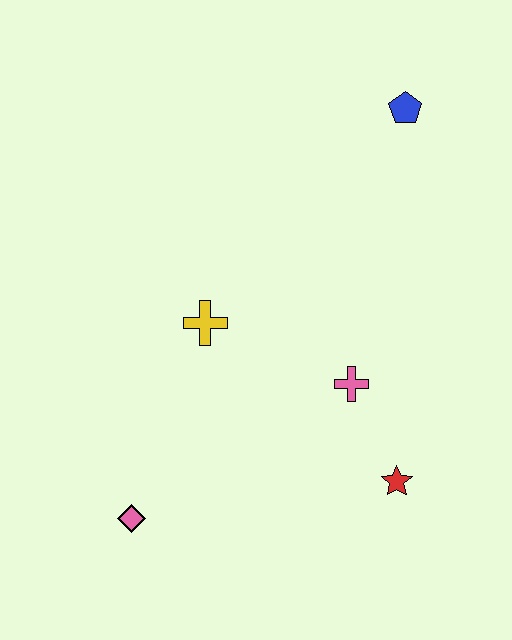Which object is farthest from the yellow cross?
The blue pentagon is farthest from the yellow cross.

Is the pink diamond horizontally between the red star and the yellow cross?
No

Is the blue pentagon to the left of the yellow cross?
No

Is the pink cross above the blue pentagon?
No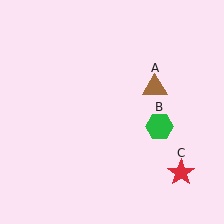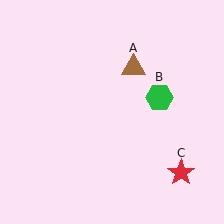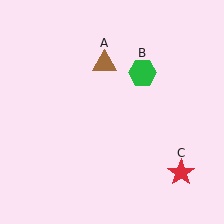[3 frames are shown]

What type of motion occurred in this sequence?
The brown triangle (object A), green hexagon (object B) rotated counterclockwise around the center of the scene.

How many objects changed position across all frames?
2 objects changed position: brown triangle (object A), green hexagon (object B).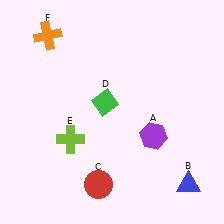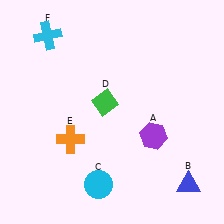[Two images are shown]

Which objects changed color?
C changed from red to cyan. E changed from lime to orange. F changed from orange to cyan.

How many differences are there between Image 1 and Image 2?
There are 3 differences between the two images.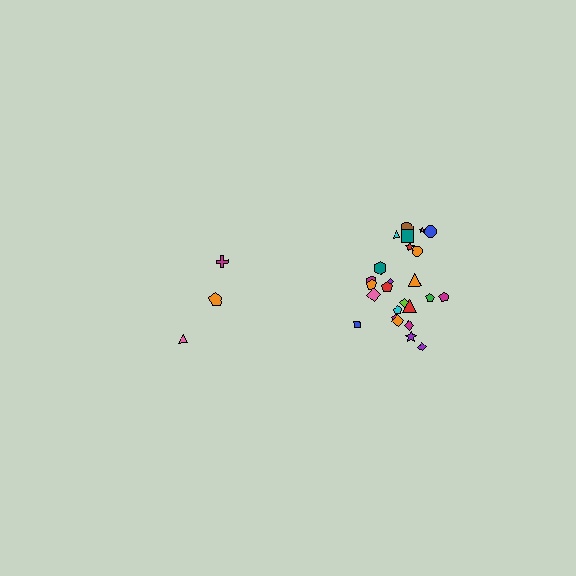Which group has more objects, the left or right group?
The right group.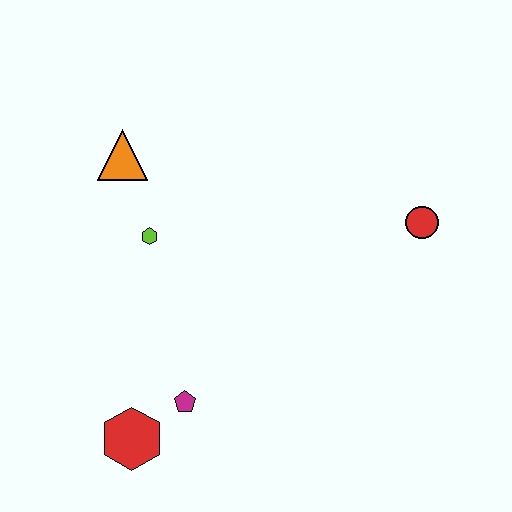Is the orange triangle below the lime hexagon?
No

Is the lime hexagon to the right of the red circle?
No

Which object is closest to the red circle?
The lime hexagon is closest to the red circle.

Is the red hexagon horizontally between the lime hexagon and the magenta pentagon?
No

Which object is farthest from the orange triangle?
The red circle is farthest from the orange triangle.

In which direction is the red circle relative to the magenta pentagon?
The red circle is to the right of the magenta pentagon.